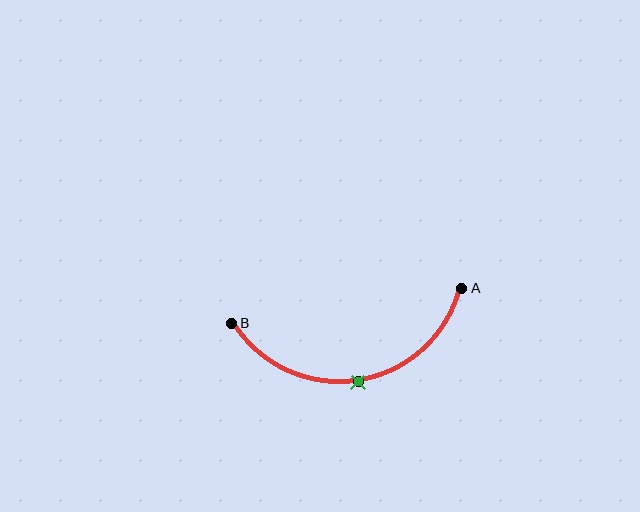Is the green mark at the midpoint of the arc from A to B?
Yes. The green mark lies on the arc at equal arc-length from both A and B — it is the arc midpoint.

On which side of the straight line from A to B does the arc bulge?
The arc bulges below the straight line connecting A and B.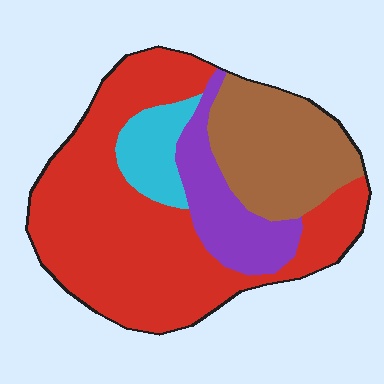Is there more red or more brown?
Red.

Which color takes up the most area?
Red, at roughly 55%.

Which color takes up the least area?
Cyan, at roughly 10%.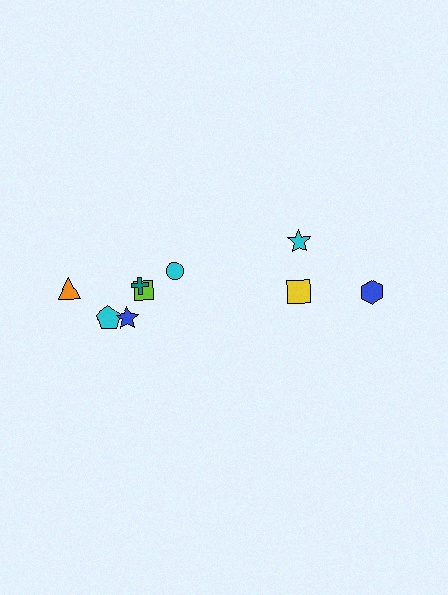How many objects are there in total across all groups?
There are 9 objects.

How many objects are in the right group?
There are 3 objects.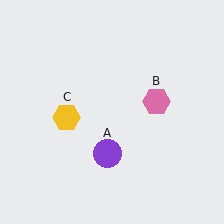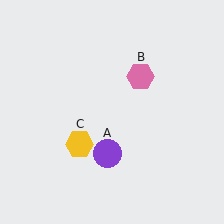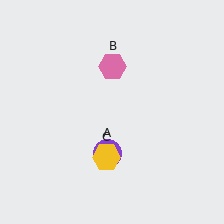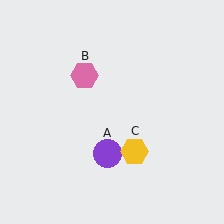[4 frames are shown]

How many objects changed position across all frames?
2 objects changed position: pink hexagon (object B), yellow hexagon (object C).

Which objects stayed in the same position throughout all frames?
Purple circle (object A) remained stationary.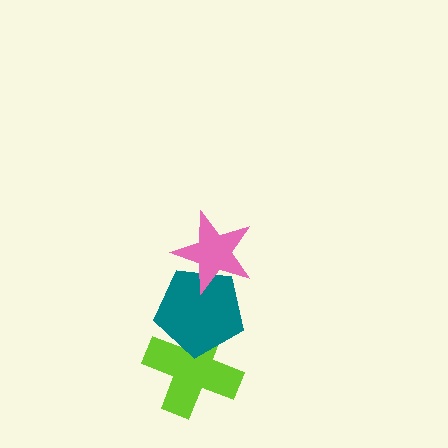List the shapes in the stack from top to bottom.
From top to bottom: the pink star, the teal pentagon, the lime cross.